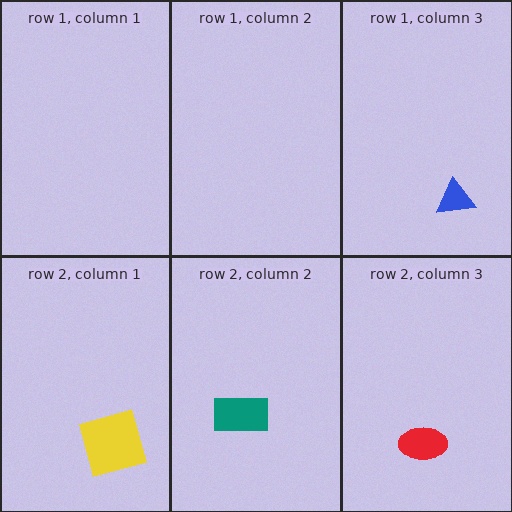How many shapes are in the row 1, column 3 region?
1.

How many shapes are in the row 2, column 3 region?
1.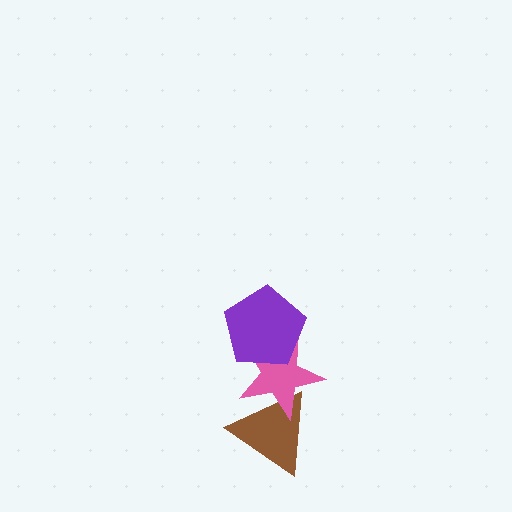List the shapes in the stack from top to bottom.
From top to bottom: the purple pentagon, the pink star, the brown triangle.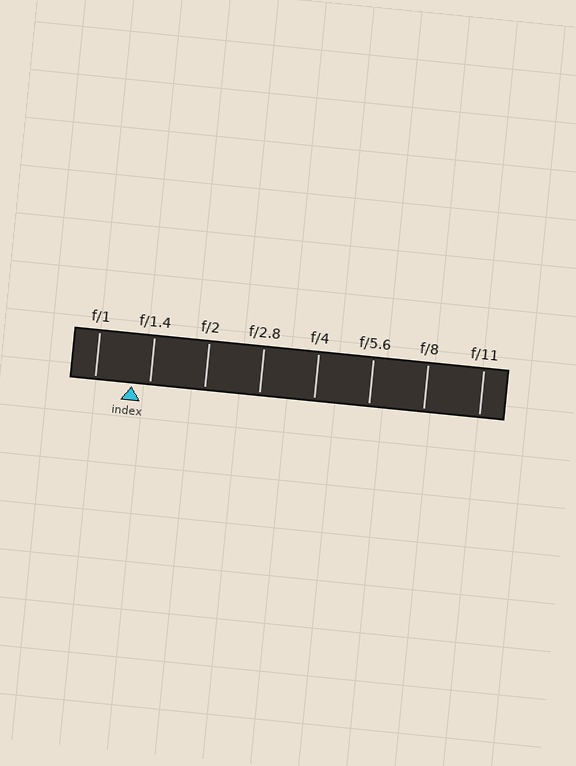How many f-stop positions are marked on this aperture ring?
There are 8 f-stop positions marked.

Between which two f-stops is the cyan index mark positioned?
The index mark is between f/1 and f/1.4.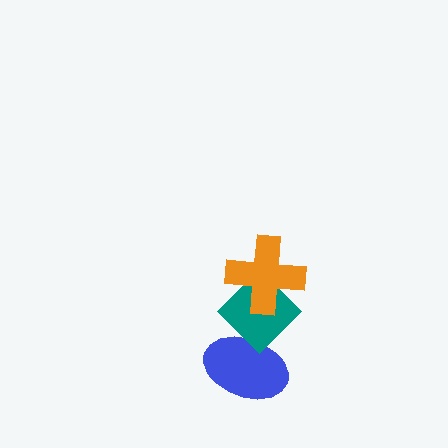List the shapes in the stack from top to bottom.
From top to bottom: the orange cross, the teal diamond, the blue ellipse.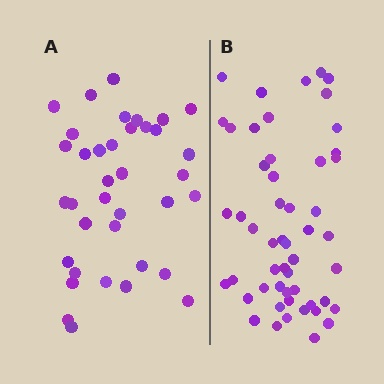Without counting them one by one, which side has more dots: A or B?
Region B (the right region) has more dots.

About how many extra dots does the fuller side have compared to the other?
Region B has approximately 15 more dots than region A.